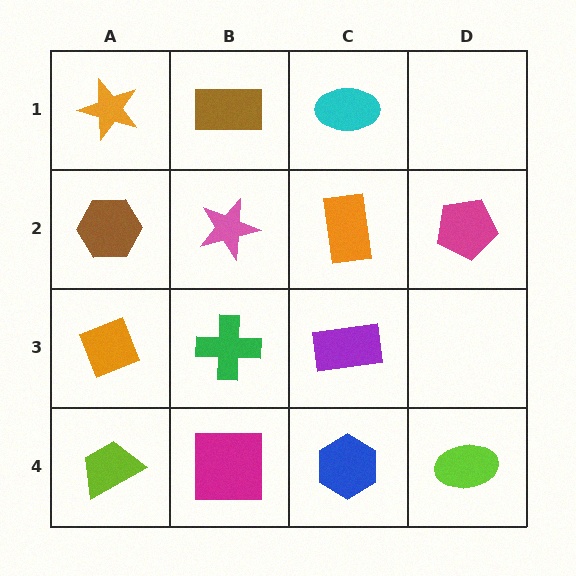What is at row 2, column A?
A brown hexagon.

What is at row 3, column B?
A green cross.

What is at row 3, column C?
A purple rectangle.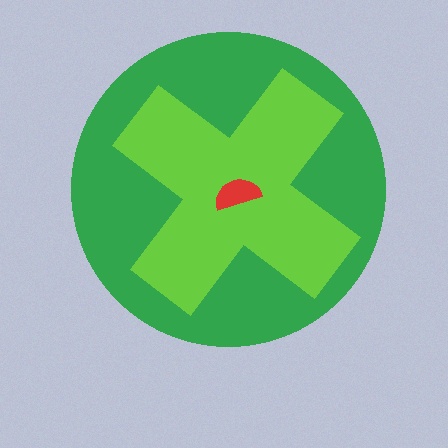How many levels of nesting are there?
3.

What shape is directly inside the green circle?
The lime cross.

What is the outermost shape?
The green circle.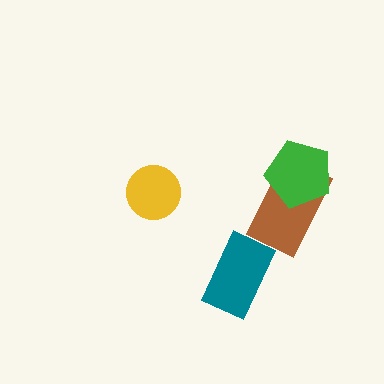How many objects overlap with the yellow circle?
0 objects overlap with the yellow circle.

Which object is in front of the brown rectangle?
The green pentagon is in front of the brown rectangle.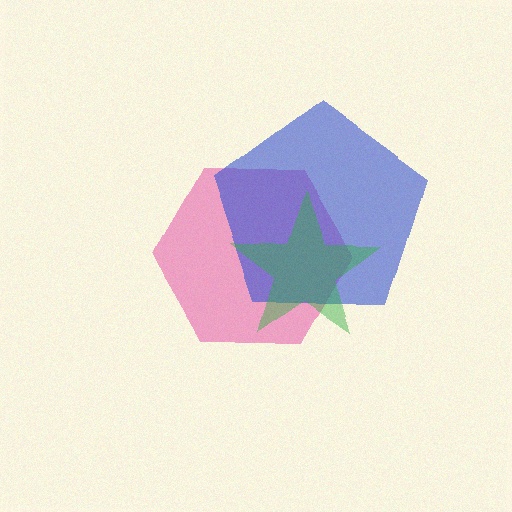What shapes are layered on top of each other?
The layered shapes are: a pink hexagon, a blue pentagon, a green star.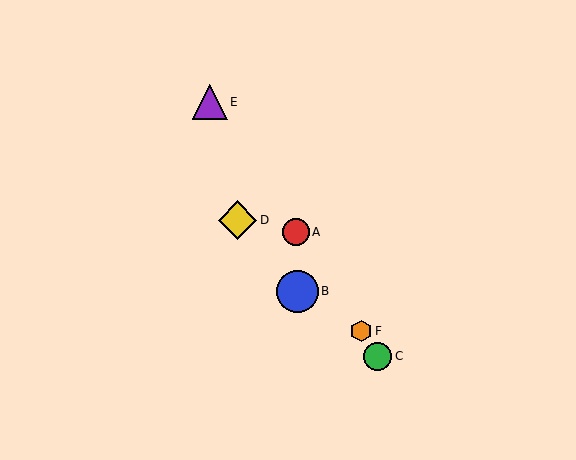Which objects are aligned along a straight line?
Objects A, C, E, F are aligned along a straight line.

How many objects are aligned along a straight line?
4 objects (A, C, E, F) are aligned along a straight line.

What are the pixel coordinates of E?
Object E is at (210, 102).